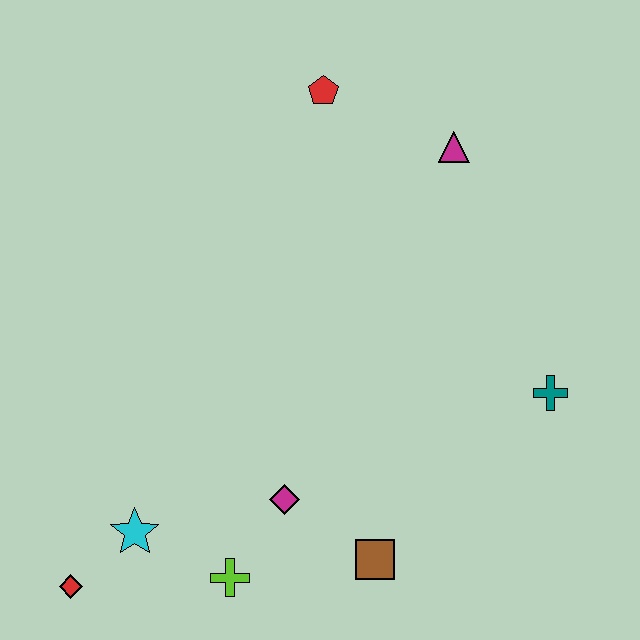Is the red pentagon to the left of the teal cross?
Yes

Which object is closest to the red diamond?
The cyan star is closest to the red diamond.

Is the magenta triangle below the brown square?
No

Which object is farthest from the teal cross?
The red diamond is farthest from the teal cross.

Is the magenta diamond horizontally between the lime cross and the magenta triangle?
Yes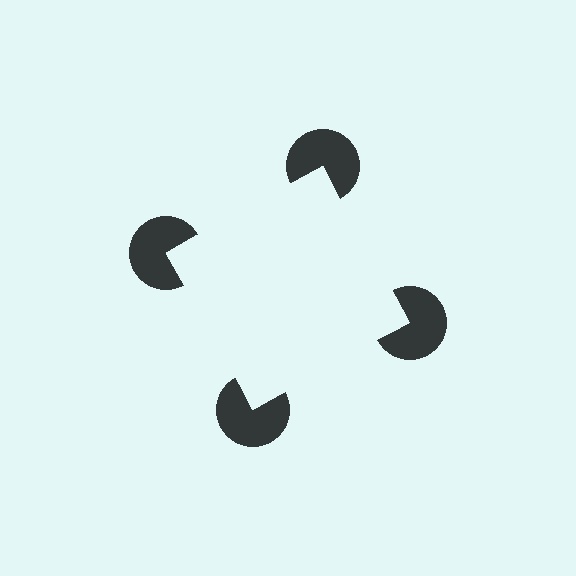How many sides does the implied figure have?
4 sides.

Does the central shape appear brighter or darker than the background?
It typically appears slightly brighter than the background, even though no actual brightness change is drawn.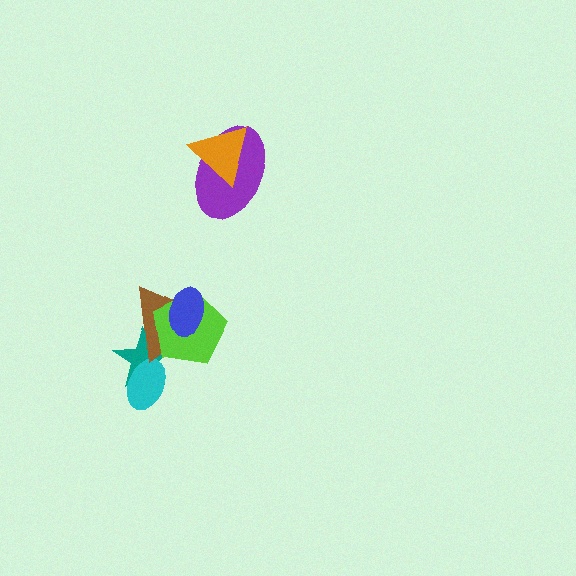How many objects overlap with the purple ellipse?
1 object overlaps with the purple ellipse.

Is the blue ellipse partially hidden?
No, no other shape covers it.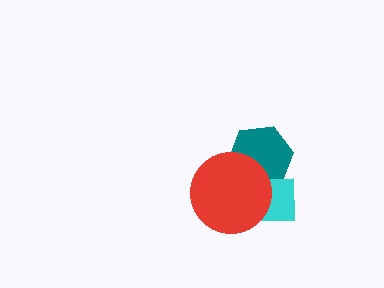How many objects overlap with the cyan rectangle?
2 objects overlap with the cyan rectangle.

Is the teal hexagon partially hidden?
Yes, it is partially covered by another shape.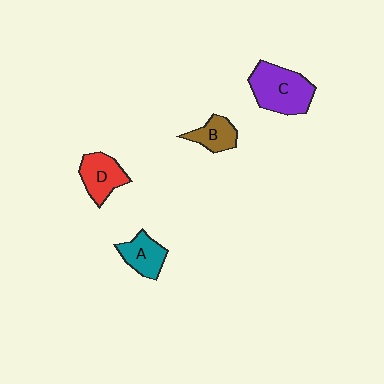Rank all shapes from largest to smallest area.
From largest to smallest: C (purple), D (red), A (teal), B (brown).